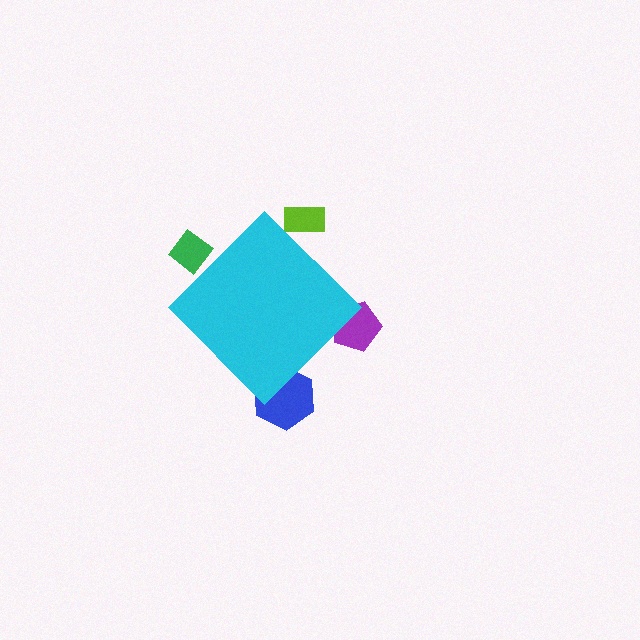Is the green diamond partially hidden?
Yes, the green diamond is partially hidden behind the cyan diamond.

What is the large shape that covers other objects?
A cyan diamond.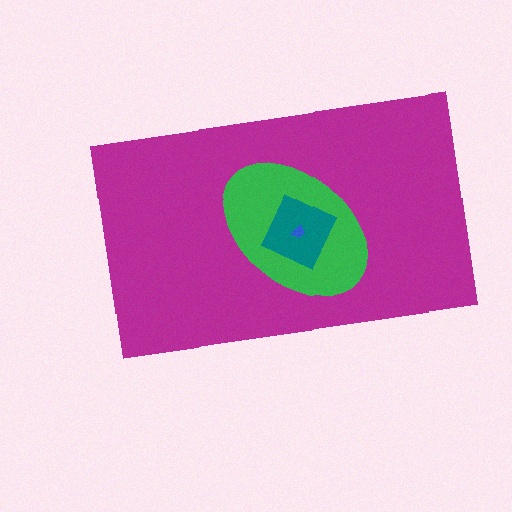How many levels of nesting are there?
4.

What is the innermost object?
The blue trapezoid.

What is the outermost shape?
The magenta rectangle.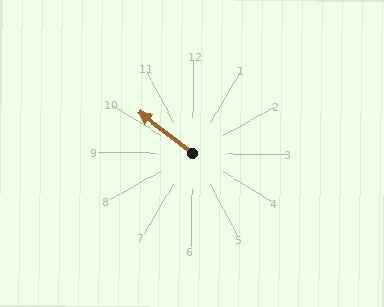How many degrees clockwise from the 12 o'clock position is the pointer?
Approximately 307 degrees.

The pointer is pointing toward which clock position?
Roughly 10 o'clock.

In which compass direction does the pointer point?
Northwest.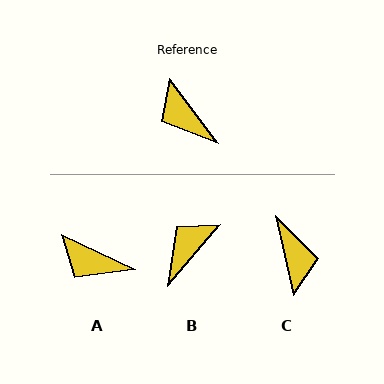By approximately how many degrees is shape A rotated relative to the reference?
Approximately 28 degrees counter-clockwise.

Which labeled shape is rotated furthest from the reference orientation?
C, about 156 degrees away.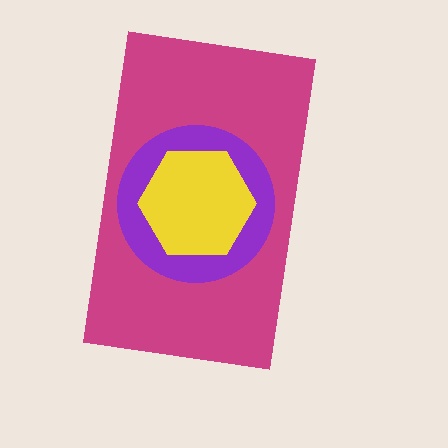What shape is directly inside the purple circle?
The yellow hexagon.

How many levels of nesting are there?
3.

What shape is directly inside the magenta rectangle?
The purple circle.